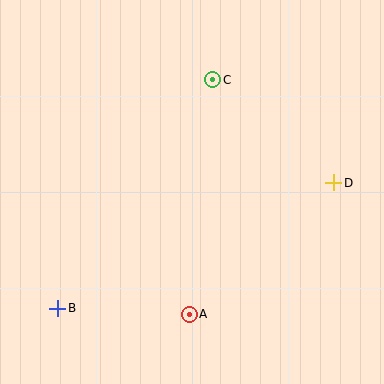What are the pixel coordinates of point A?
Point A is at (189, 314).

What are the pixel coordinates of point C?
Point C is at (213, 80).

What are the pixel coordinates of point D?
Point D is at (334, 183).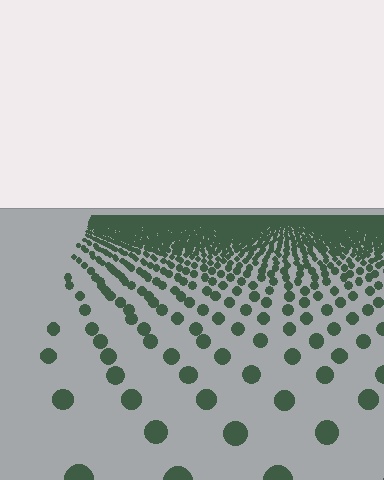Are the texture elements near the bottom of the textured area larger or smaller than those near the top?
Larger. Near the bottom, elements are closer to the viewer and appear at a bigger on-screen size.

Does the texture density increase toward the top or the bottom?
Density increases toward the top.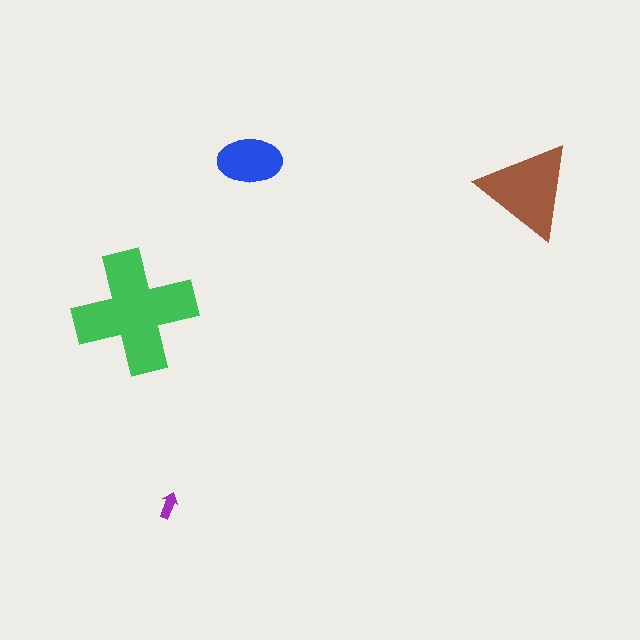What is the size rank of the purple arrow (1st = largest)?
4th.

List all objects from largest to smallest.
The green cross, the brown triangle, the blue ellipse, the purple arrow.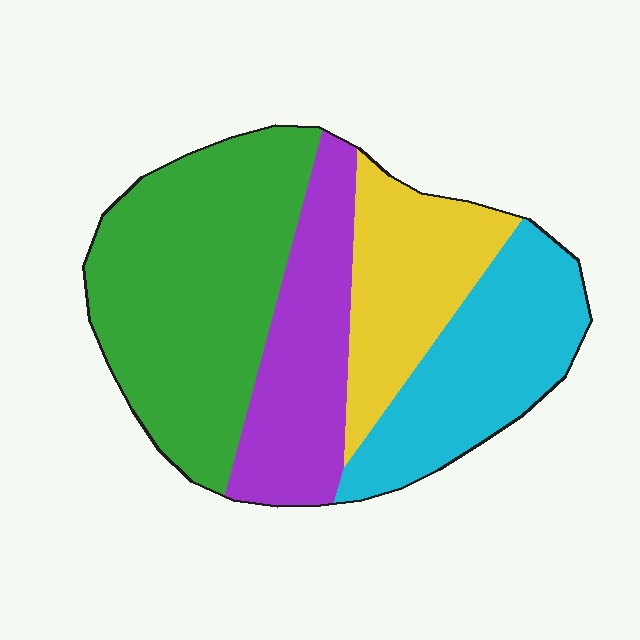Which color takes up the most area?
Green, at roughly 40%.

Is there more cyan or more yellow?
Cyan.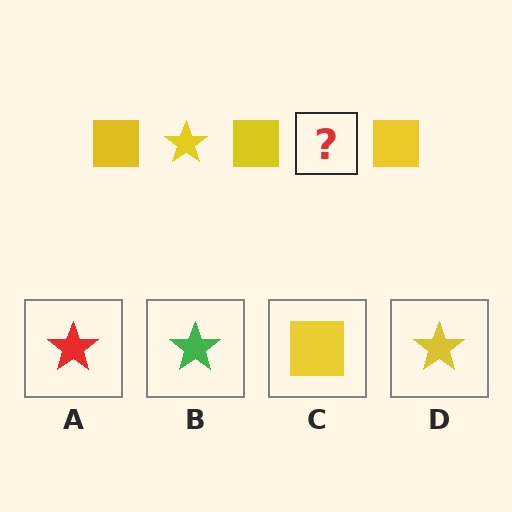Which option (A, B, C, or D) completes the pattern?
D.